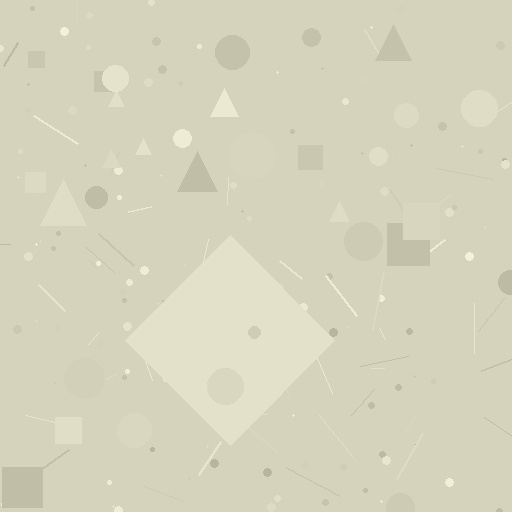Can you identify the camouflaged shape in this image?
The camouflaged shape is a diamond.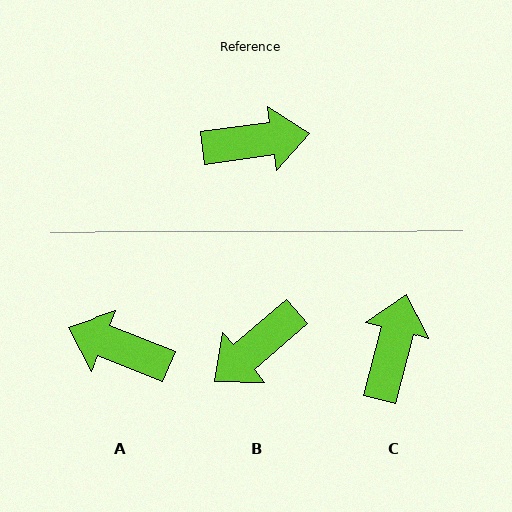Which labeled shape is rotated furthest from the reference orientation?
A, about 150 degrees away.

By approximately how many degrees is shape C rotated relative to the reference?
Approximately 68 degrees counter-clockwise.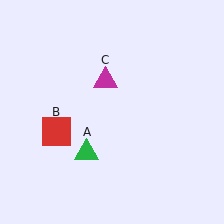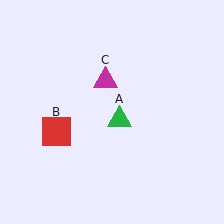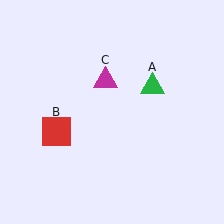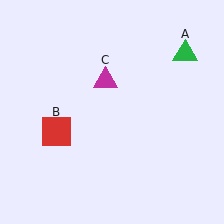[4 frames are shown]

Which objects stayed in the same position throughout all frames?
Red square (object B) and magenta triangle (object C) remained stationary.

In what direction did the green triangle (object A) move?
The green triangle (object A) moved up and to the right.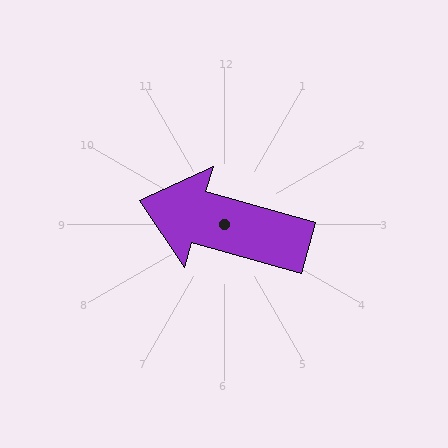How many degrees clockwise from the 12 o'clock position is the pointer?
Approximately 286 degrees.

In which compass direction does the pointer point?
West.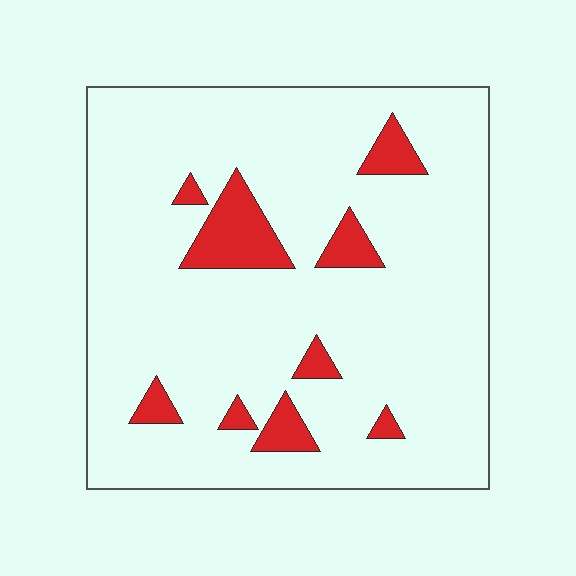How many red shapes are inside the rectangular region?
9.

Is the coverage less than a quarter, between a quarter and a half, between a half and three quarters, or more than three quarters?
Less than a quarter.